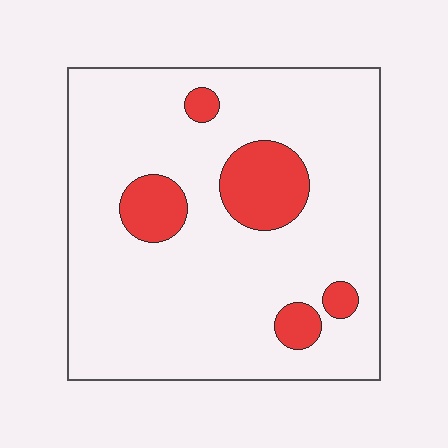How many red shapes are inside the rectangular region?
5.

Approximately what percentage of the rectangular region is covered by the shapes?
Approximately 15%.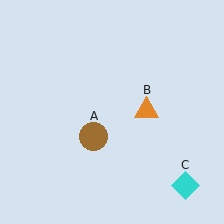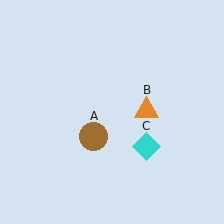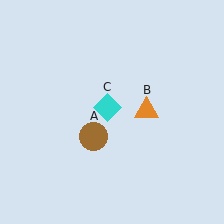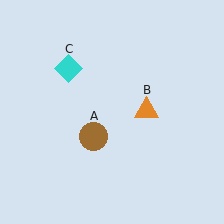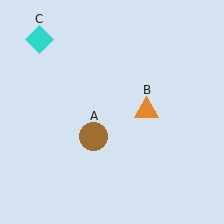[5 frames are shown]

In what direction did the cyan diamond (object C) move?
The cyan diamond (object C) moved up and to the left.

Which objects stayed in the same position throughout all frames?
Brown circle (object A) and orange triangle (object B) remained stationary.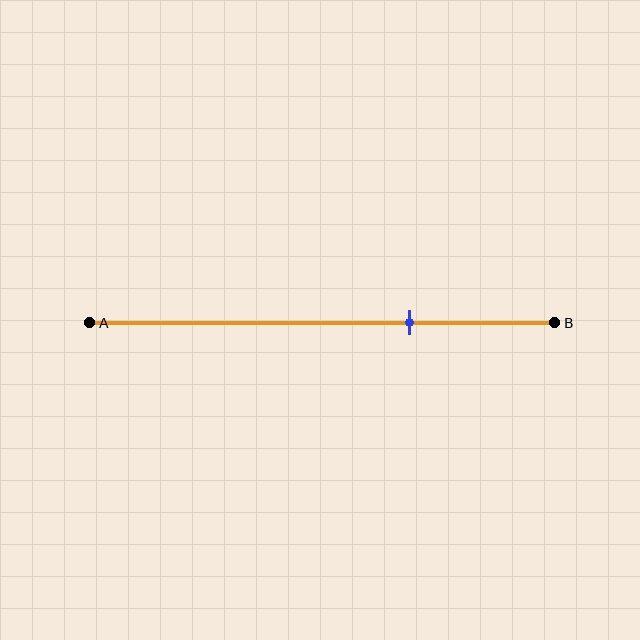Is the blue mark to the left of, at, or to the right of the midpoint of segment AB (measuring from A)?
The blue mark is to the right of the midpoint of segment AB.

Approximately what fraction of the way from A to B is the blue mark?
The blue mark is approximately 70% of the way from A to B.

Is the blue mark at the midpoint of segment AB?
No, the mark is at about 70% from A, not at the 50% midpoint.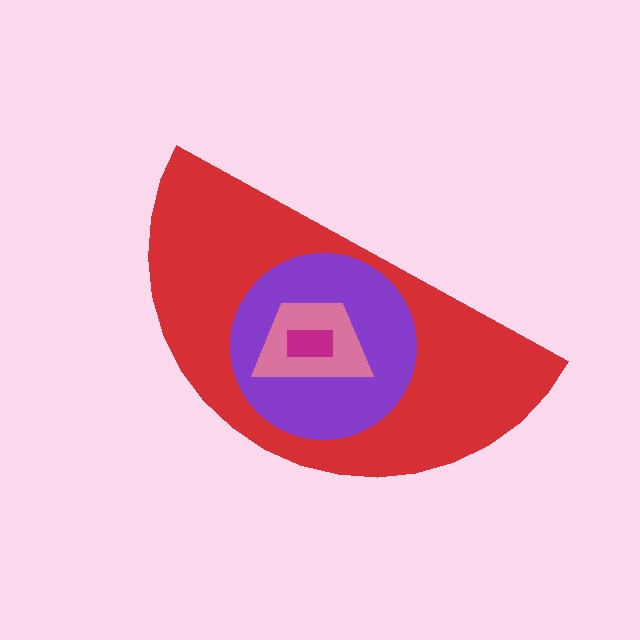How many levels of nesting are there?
4.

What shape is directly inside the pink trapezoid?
The magenta rectangle.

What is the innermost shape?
The magenta rectangle.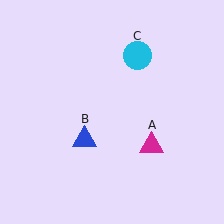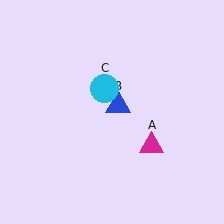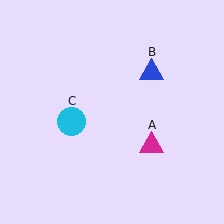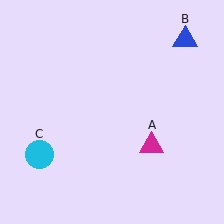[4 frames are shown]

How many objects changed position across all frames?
2 objects changed position: blue triangle (object B), cyan circle (object C).